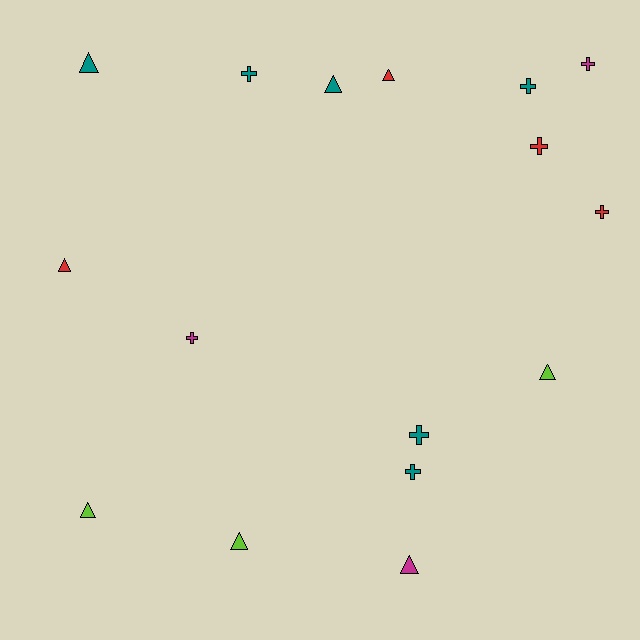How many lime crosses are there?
There are no lime crosses.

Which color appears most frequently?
Teal, with 6 objects.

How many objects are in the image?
There are 16 objects.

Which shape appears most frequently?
Cross, with 8 objects.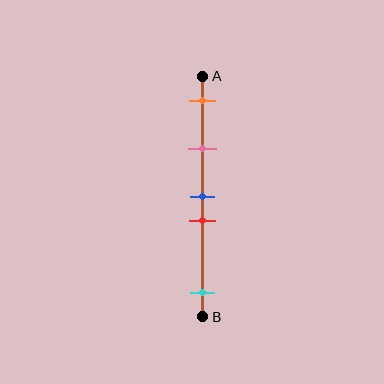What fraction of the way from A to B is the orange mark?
The orange mark is approximately 10% (0.1) of the way from A to B.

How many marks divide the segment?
There are 5 marks dividing the segment.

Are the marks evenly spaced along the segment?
No, the marks are not evenly spaced.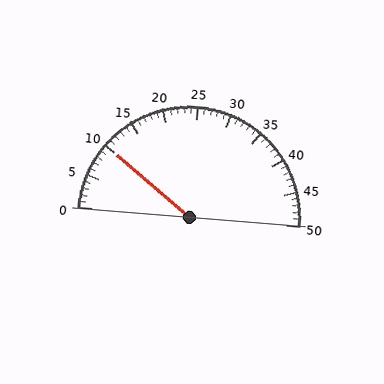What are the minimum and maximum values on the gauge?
The gauge ranges from 0 to 50.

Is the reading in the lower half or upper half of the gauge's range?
The reading is in the lower half of the range (0 to 50).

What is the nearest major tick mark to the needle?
The nearest major tick mark is 10.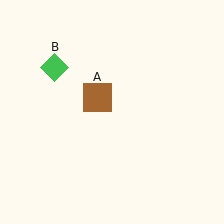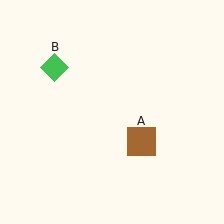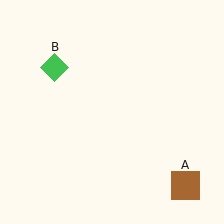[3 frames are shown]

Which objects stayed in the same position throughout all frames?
Green diamond (object B) remained stationary.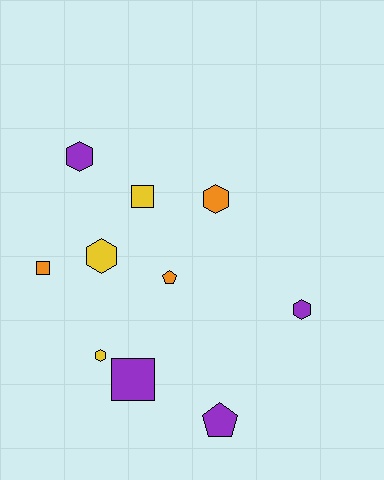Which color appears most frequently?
Purple, with 4 objects.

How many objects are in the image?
There are 10 objects.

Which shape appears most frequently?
Hexagon, with 5 objects.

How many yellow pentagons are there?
There are no yellow pentagons.